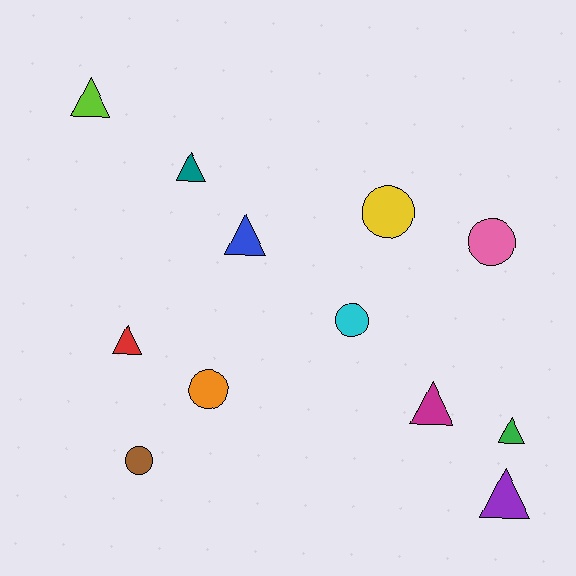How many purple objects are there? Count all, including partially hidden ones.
There is 1 purple object.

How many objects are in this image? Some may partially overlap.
There are 12 objects.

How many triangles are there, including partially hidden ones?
There are 7 triangles.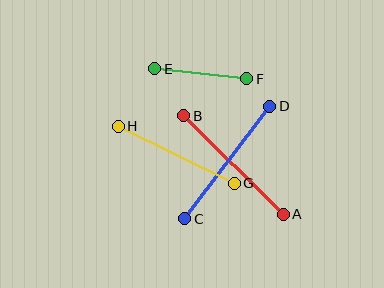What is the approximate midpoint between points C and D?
The midpoint is at approximately (227, 163) pixels.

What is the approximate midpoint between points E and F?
The midpoint is at approximately (201, 74) pixels.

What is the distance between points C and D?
The distance is approximately 141 pixels.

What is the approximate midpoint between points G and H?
The midpoint is at approximately (176, 155) pixels.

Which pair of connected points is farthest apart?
Points C and D are farthest apart.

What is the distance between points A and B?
The distance is approximately 140 pixels.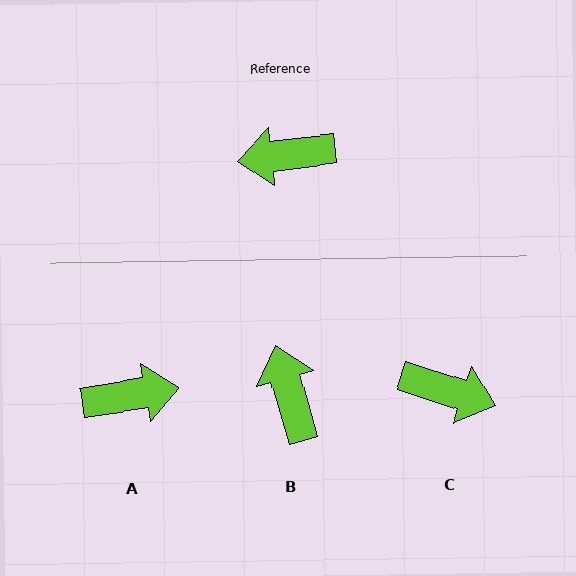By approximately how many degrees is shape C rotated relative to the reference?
Approximately 155 degrees counter-clockwise.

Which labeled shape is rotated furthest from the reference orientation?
A, about 178 degrees away.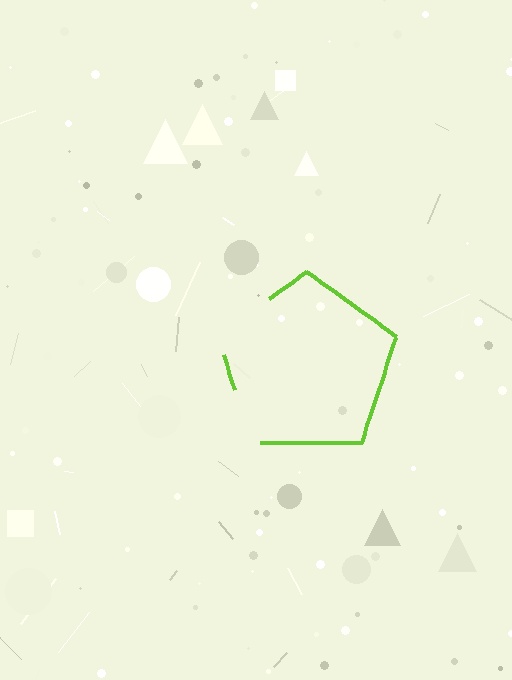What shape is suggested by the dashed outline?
The dashed outline suggests a pentagon.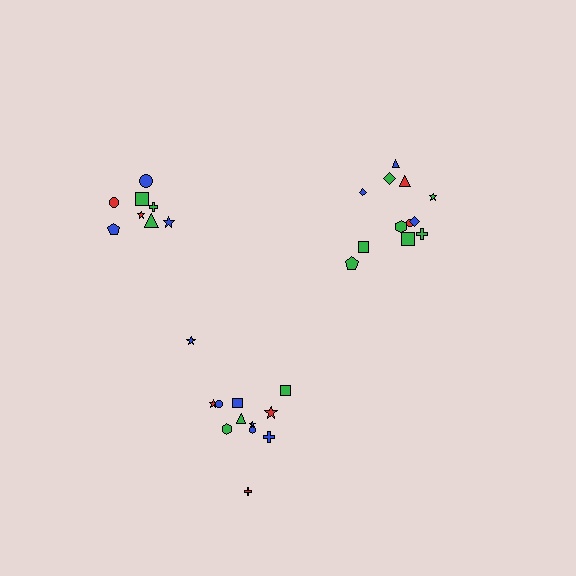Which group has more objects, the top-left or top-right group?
The top-right group.